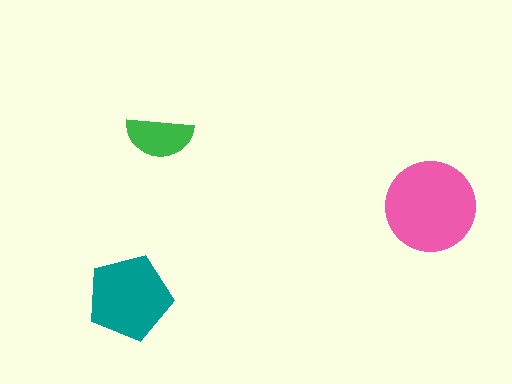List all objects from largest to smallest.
The pink circle, the teal pentagon, the green semicircle.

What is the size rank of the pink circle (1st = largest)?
1st.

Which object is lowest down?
The teal pentagon is bottommost.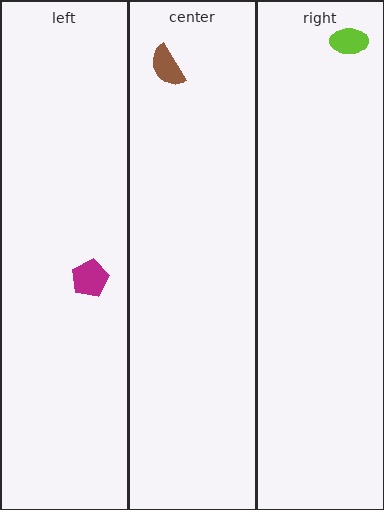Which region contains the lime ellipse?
The right region.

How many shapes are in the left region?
1.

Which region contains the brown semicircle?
The center region.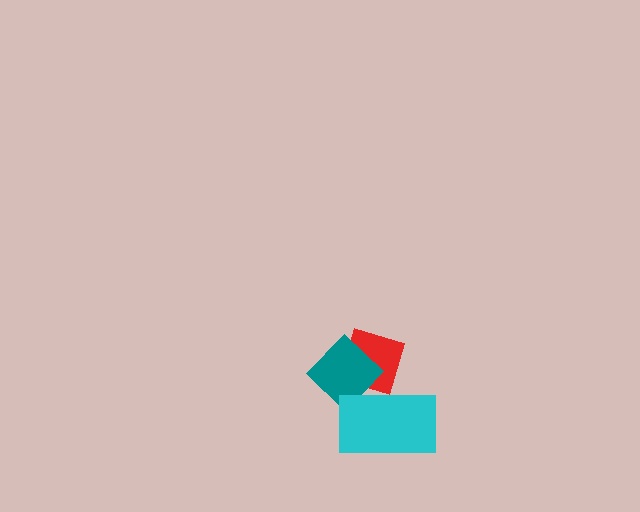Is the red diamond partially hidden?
Yes, it is partially covered by another shape.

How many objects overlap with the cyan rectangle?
2 objects overlap with the cyan rectangle.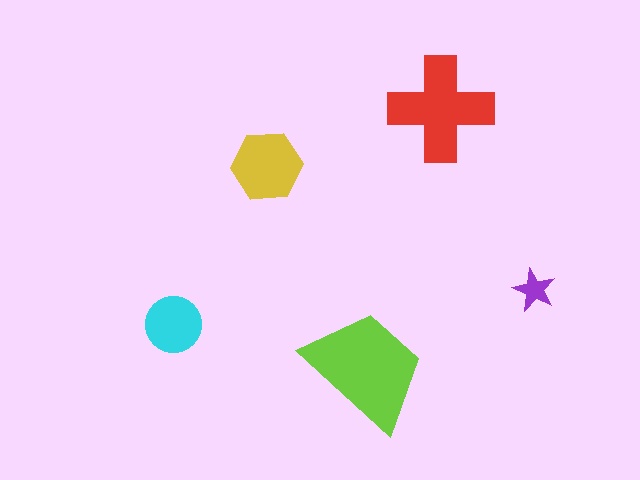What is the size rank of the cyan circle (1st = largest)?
4th.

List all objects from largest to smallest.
The lime trapezoid, the red cross, the yellow hexagon, the cyan circle, the purple star.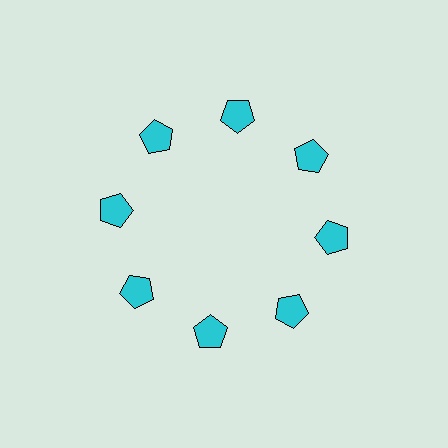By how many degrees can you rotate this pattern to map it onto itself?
The pattern maps onto itself every 45 degrees of rotation.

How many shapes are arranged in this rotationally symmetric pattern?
There are 8 shapes, arranged in 8 groups of 1.